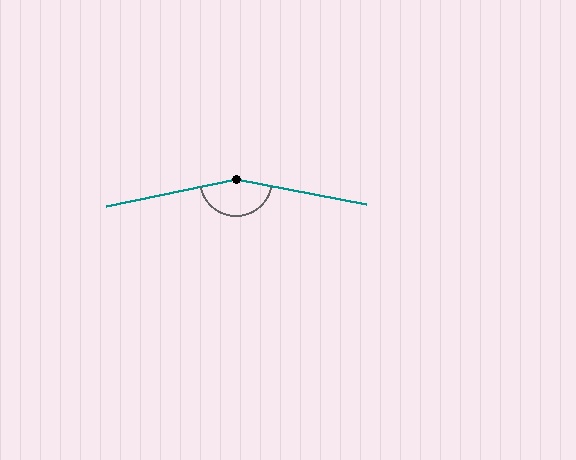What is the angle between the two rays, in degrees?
Approximately 158 degrees.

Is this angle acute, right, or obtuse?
It is obtuse.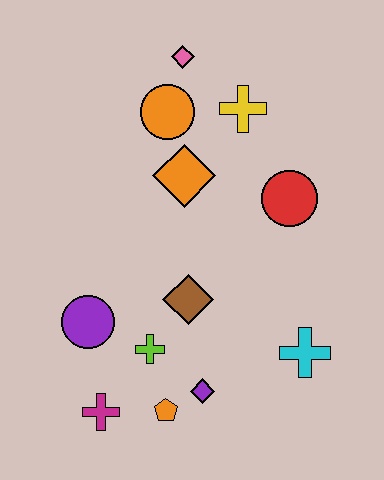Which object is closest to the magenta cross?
The orange pentagon is closest to the magenta cross.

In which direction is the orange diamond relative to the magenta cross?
The orange diamond is above the magenta cross.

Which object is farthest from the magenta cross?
The pink diamond is farthest from the magenta cross.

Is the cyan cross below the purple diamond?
No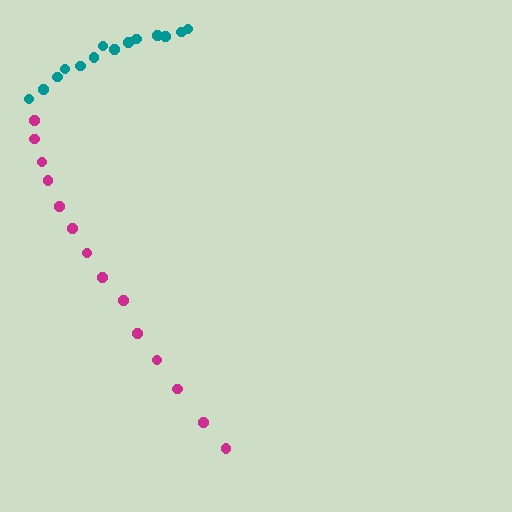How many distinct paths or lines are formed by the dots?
There are 2 distinct paths.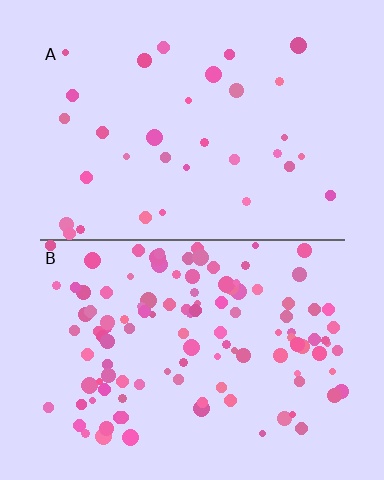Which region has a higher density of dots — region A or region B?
B (the bottom).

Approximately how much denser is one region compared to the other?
Approximately 3.5× — region B over region A.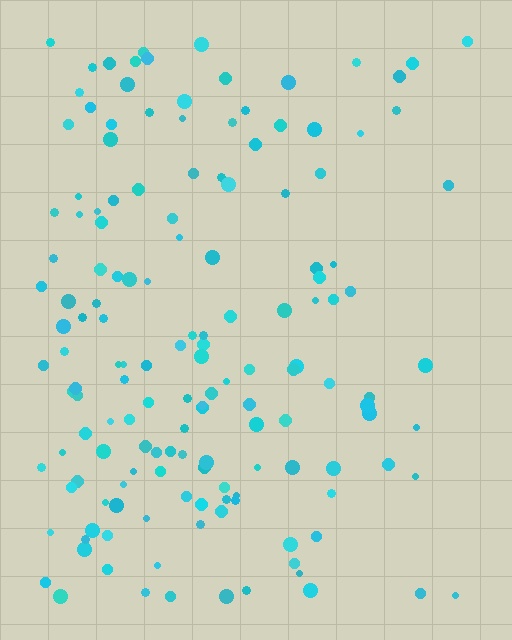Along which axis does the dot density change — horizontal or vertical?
Horizontal.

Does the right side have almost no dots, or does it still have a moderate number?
Still a moderate number, just noticeably fewer than the left.